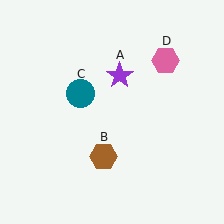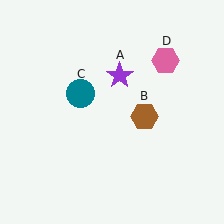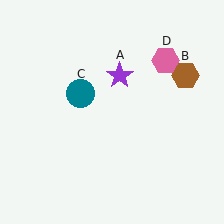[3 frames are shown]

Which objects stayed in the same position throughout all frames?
Purple star (object A) and teal circle (object C) and pink hexagon (object D) remained stationary.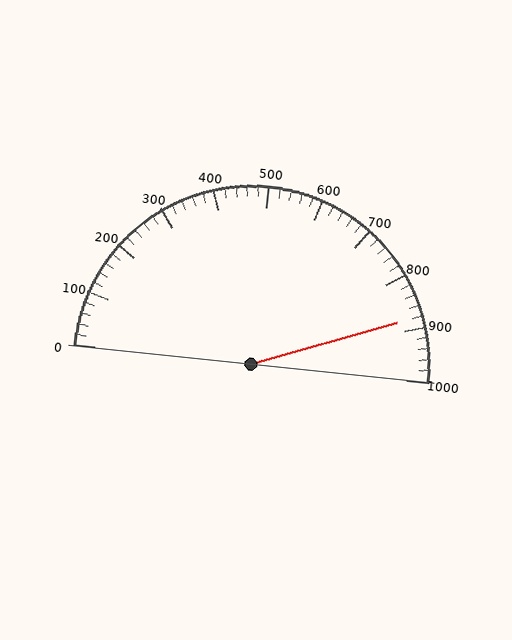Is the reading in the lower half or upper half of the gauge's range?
The reading is in the upper half of the range (0 to 1000).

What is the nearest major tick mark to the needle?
The nearest major tick mark is 900.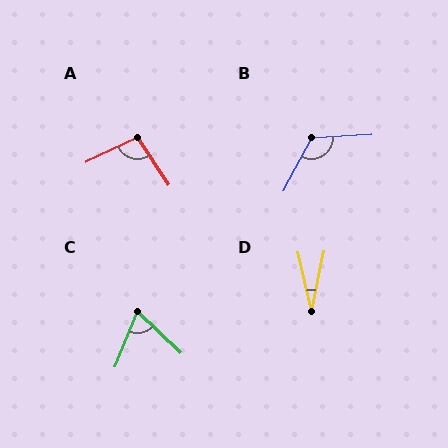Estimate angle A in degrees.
Approximately 97 degrees.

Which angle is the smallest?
D, at approximately 25 degrees.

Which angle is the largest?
B, at approximately 122 degrees.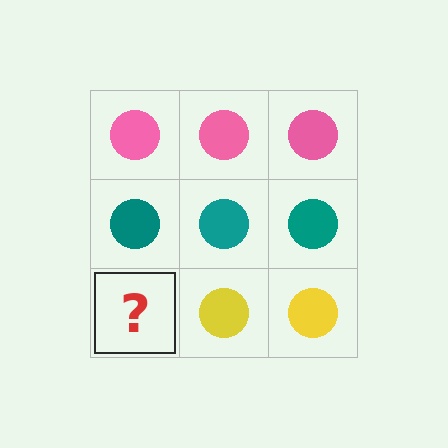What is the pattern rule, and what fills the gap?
The rule is that each row has a consistent color. The gap should be filled with a yellow circle.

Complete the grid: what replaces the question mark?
The question mark should be replaced with a yellow circle.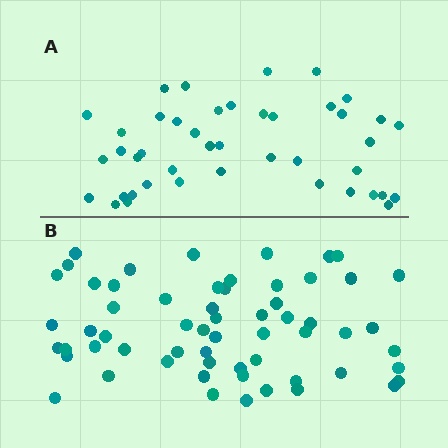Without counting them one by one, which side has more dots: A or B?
Region B (the bottom region) has more dots.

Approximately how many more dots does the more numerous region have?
Region B has approximately 15 more dots than region A.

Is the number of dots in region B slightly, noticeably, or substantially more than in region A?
Region B has noticeably more, but not dramatically so. The ratio is roughly 1.4 to 1.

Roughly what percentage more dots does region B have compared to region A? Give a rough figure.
About 40% more.